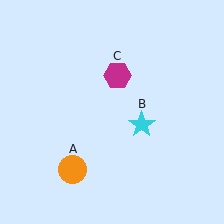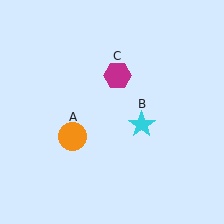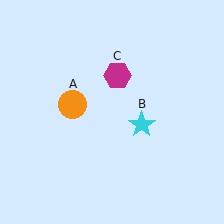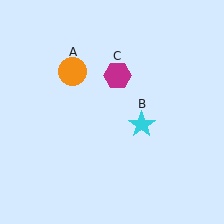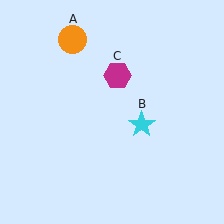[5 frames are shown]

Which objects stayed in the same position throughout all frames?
Cyan star (object B) and magenta hexagon (object C) remained stationary.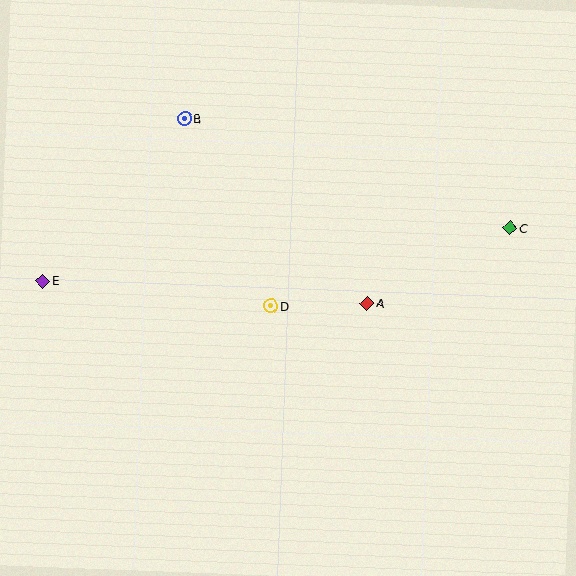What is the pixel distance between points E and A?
The distance between E and A is 325 pixels.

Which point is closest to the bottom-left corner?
Point E is closest to the bottom-left corner.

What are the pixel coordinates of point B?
Point B is at (184, 119).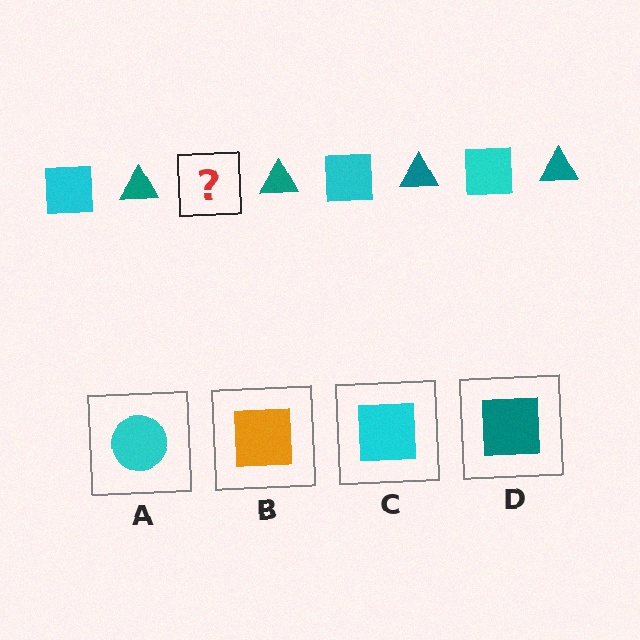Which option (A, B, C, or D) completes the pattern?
C.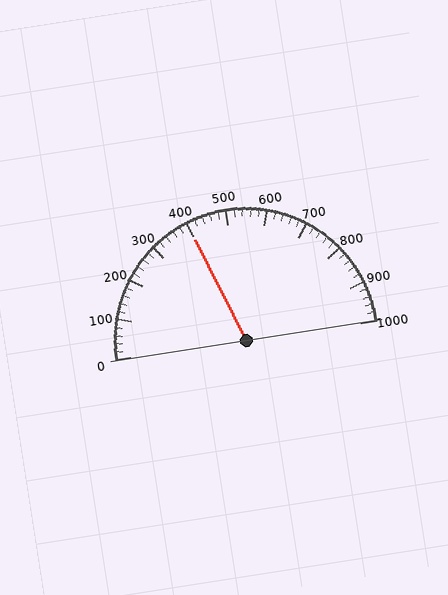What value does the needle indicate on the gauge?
The needle indicates approximately 400.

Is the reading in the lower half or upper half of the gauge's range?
The reading is in the lower half of the range (0 to 1000).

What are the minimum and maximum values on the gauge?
The gauge ranges from 0 to 1000.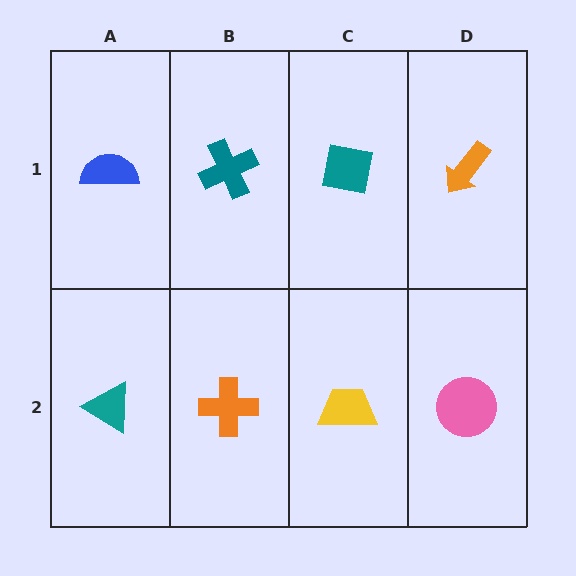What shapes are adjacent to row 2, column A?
A blue semicircle (row 1, column A), an orange cross (row 2, column B).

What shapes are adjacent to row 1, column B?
An orange cross (row 2, column B), a blue semicircle (row 1, column A), a teal square (row 1, column C).